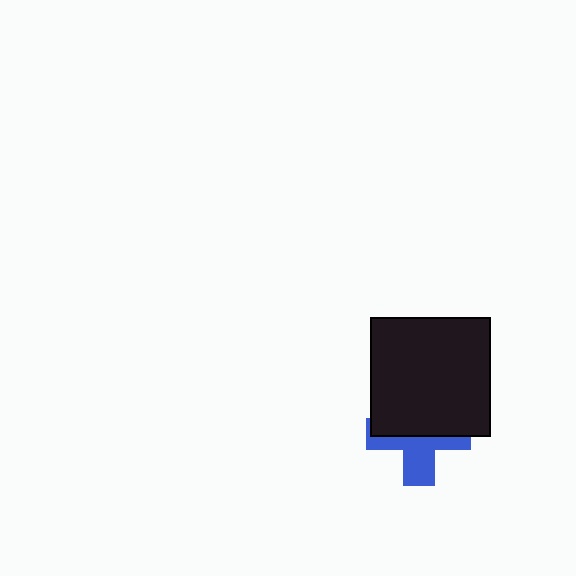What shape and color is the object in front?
The object in front is a black rectangle.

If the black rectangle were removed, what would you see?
You would see the complete blue cross.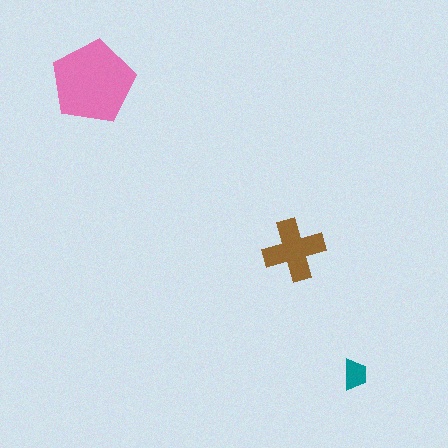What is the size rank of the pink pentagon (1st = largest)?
1st.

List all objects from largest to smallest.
The pink pentagon, the brown cross, the teal trapezoid.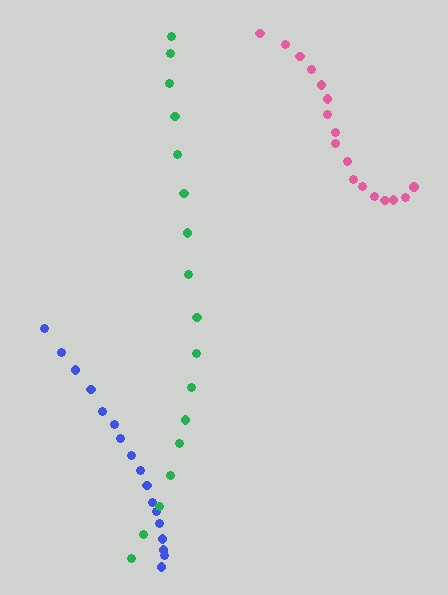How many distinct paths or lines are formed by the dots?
There are 3 distinct paths.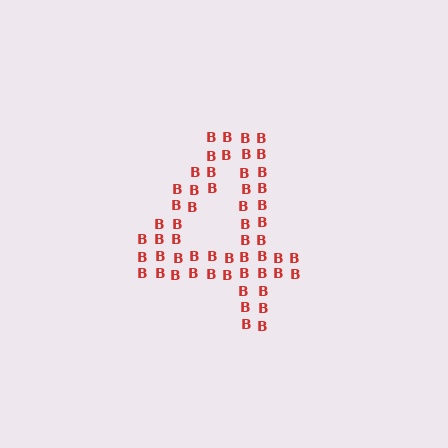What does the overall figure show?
The overall figure shows the digit 4.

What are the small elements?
The small elements are letter B's.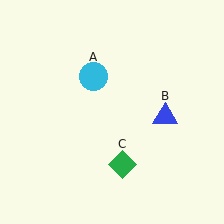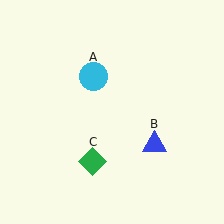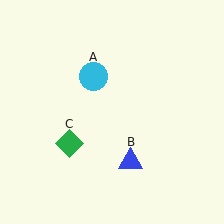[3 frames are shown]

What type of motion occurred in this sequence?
The blue triangle (object B), green diamond (object C) rotated clockwise around the center of the scene.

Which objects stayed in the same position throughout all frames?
Cyan circle (object A) remained stationary.